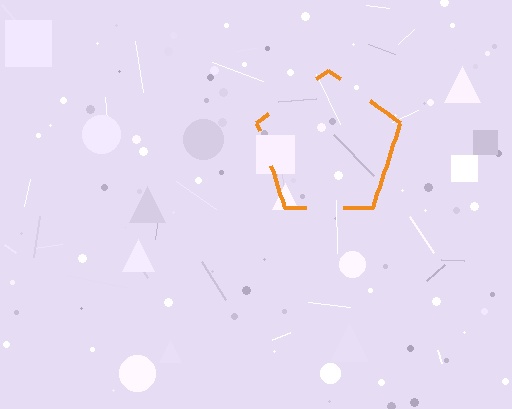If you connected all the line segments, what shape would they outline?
They would outline a pentagon.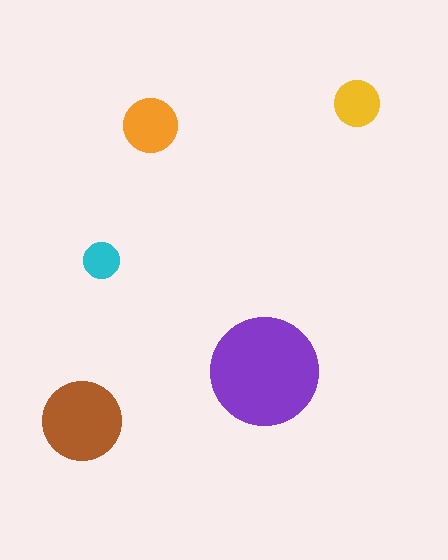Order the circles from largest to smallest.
the purple one, the brown one, the orange one, the yellow one, the cyan one.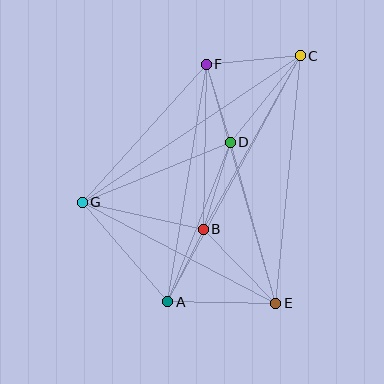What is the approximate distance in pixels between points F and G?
The distance between F and G is approximately 185 pixels.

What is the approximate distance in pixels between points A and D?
The distance between A and D is approximately 171 pixels.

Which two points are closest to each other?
Points A and B are closest to each other.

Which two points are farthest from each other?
Points A and C are farthest from each other.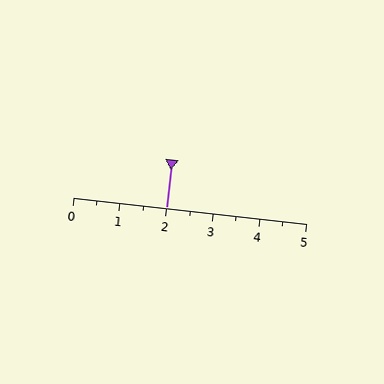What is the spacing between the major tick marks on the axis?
The major ticks are spaced 1 apart.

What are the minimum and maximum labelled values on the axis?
The axis runs from 0 to 5.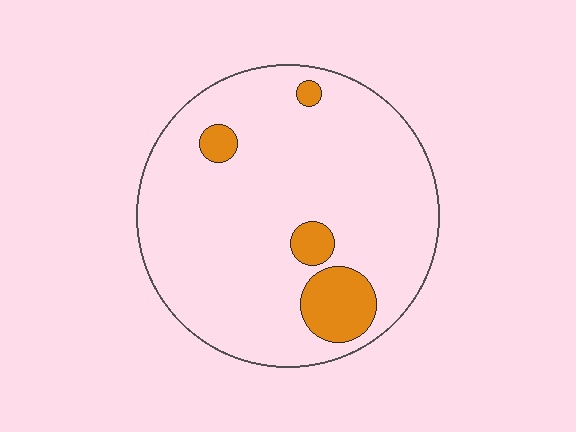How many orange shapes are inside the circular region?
4.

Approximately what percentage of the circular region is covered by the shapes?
Approximately 10%.